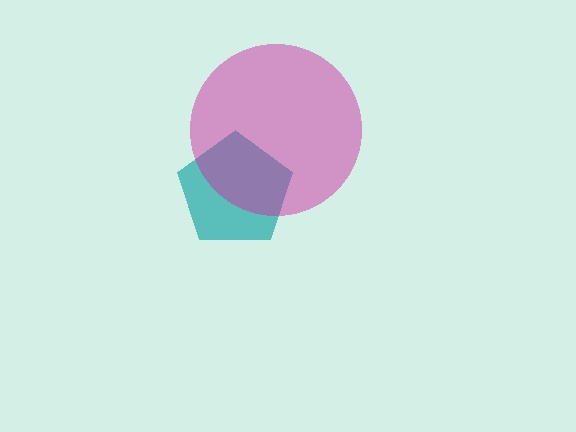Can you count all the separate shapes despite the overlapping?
Yes, there are 2 separate shapes.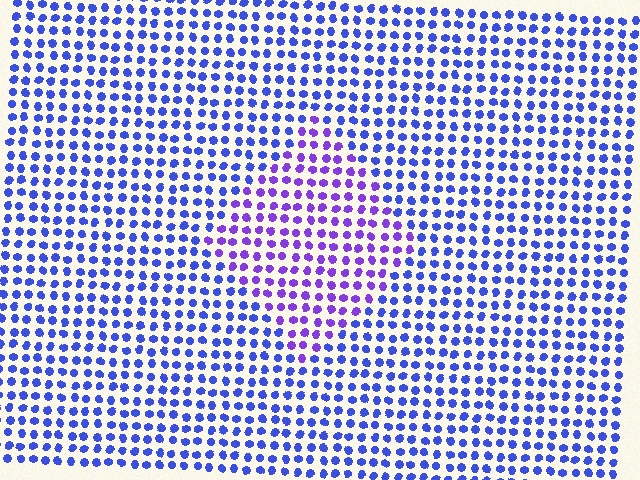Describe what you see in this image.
The image is filled with small blue elements in a uniform arrangement. A diamond-shaped region is visible where the elements are tinted to a slightly different hue, forming a subtle color boundary.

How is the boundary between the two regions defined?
The boundary is defined purely by a slight shift in hue (about 35 degrees). Spacing, size, and orientation are identical on both sides.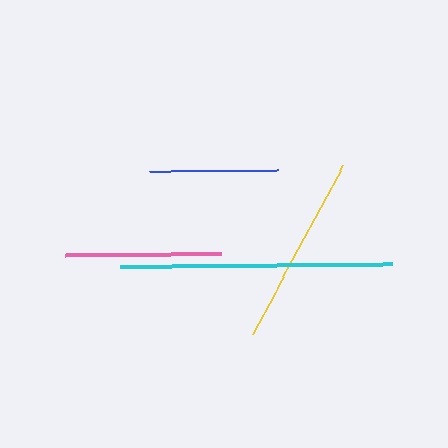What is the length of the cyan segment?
The cyan segment is approximately 272 pixels long.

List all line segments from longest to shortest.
From longest to shortest: cyan, yellow, pink, blue.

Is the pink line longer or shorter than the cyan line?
The cyan line is longer than the pink line.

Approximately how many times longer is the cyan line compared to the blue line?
The cyan line is approximately 2.1 times the length of the blue line.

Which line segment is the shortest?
The blue line is the shortest at approximately 129 pixels.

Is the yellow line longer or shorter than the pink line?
The yellow line is longer than the pink line.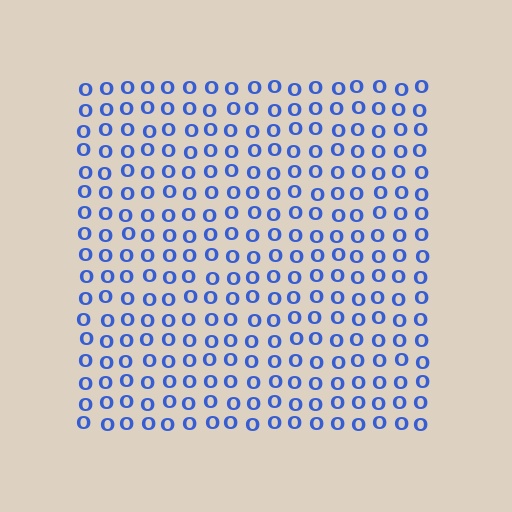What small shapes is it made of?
It is made of small letter O's.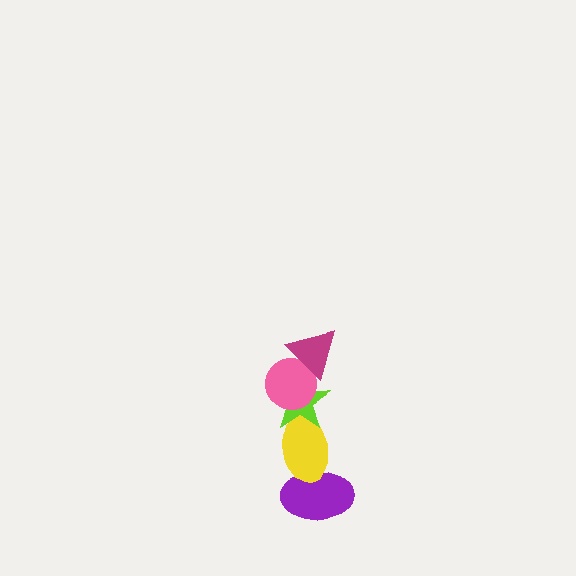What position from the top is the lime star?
The lime star is 3rd from the top.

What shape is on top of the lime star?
The pink circle is on top of the lime star.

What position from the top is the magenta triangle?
The magenta triangle is 1st from the top.